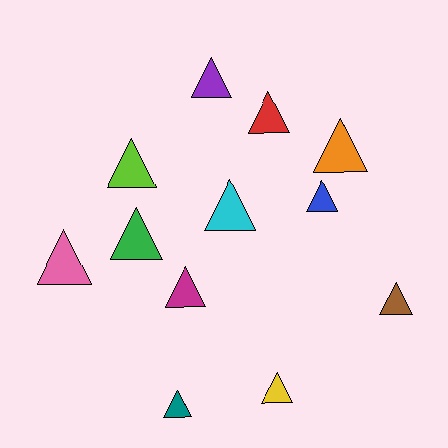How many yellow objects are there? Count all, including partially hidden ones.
There is 1 yellow object.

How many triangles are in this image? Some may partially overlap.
There are 12 triangles.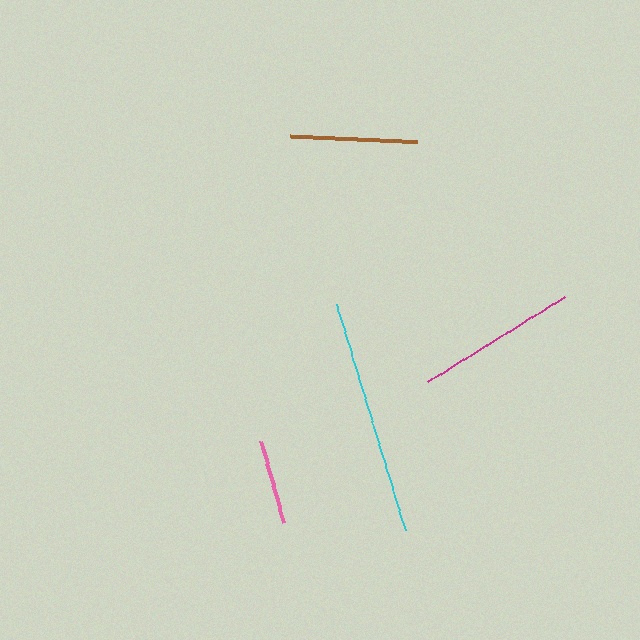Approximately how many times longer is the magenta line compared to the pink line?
The magenta line is approximately 1.9 times the length of the pink line.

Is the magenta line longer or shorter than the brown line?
The magenta line is longer than the brown line.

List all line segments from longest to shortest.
From longest to shortest: cyan, magenta, brown, pink.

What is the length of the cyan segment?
The cyan segment is approximately 237 pixels long.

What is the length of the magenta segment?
The magenta segment is approximately 161 pixels long.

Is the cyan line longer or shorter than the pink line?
The cyan line is longer than the pink line.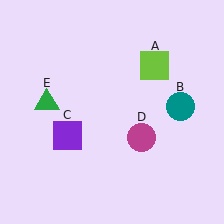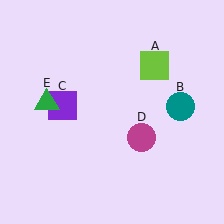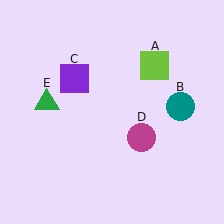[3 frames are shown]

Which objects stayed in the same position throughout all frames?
Lime square (object A) and teal circle (object B) and magenta circle (object D) and green triangle (object E) remained stationary.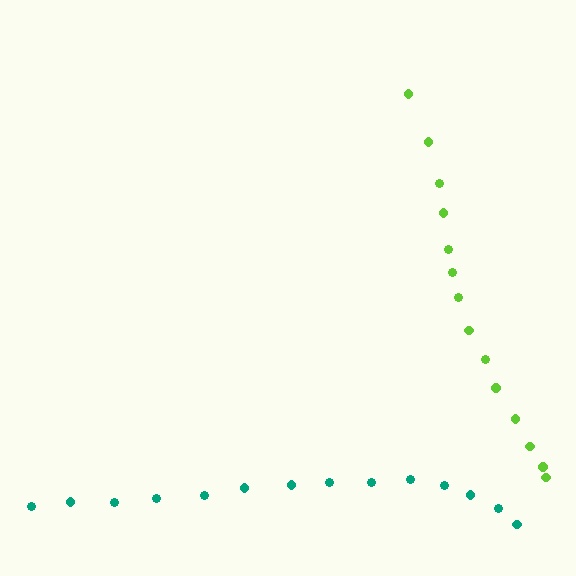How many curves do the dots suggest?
There are 2 distinct paths.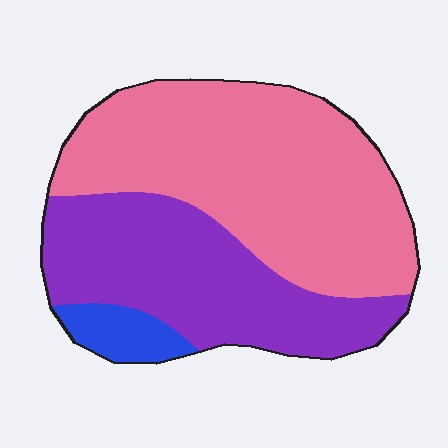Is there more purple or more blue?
Purple.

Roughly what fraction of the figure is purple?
Purple covers around 40% of the figure.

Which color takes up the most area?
Pink, at roughly 55%.